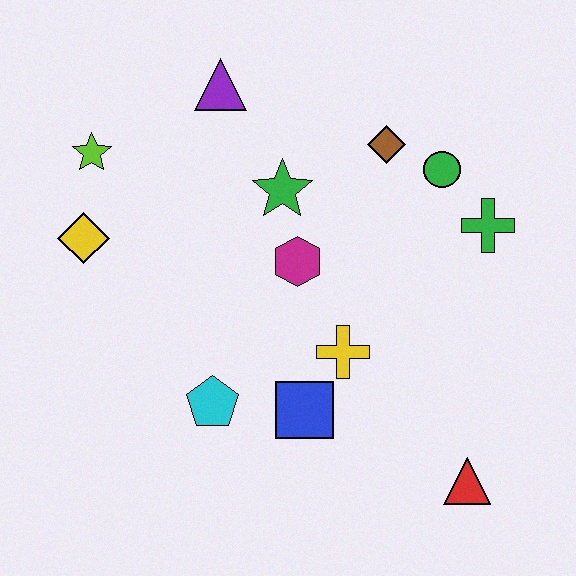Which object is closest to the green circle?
The brown diamond is closest to the green circle.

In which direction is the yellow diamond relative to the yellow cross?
The yellow diamond is to the left of the yellow cross.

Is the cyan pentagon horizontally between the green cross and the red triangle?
No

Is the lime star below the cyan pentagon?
No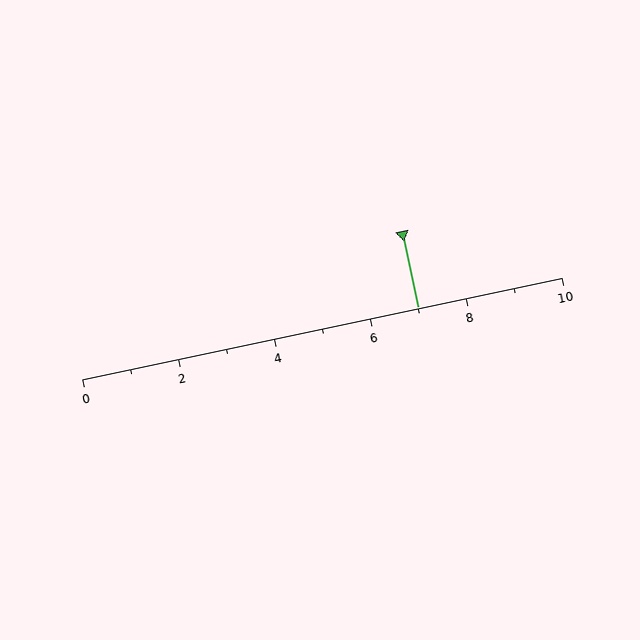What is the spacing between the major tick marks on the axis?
The major ticks are spaced 2 apart.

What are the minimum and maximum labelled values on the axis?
The axis runs from 0 to 10.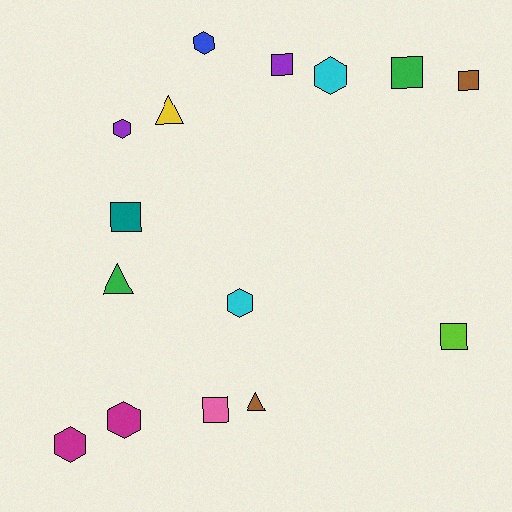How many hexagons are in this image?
There are 6 hexagons.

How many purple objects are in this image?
There are 2 purple objects.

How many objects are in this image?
There are 15 objects.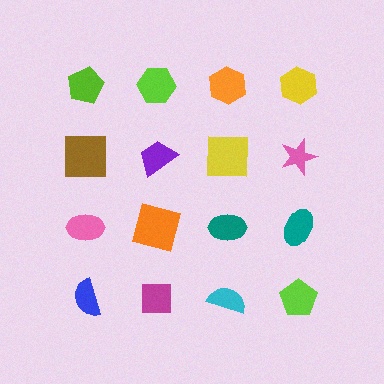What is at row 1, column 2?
A lime hexagon.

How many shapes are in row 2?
4 shapes.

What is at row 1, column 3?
An orange hexagon.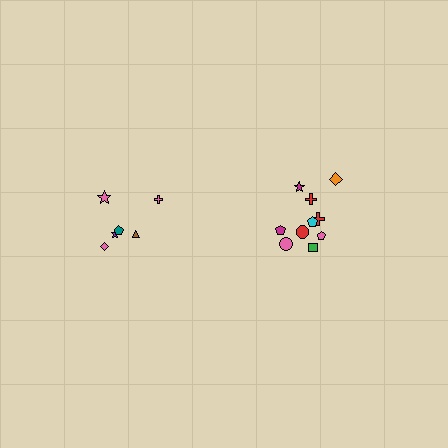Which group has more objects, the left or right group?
The right group.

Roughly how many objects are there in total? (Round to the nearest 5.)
Roughly 15 objects in total.